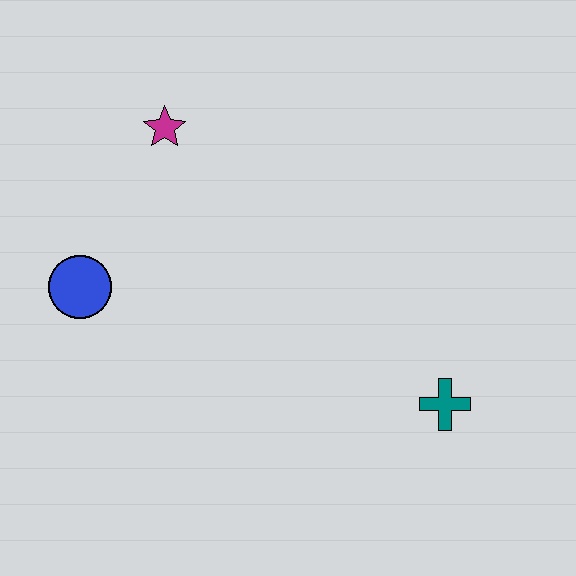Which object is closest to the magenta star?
The blue circle is closest to the magenta star.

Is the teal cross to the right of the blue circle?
Yes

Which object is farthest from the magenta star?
The teal cross is farthest from the magenta star.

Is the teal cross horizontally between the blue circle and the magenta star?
No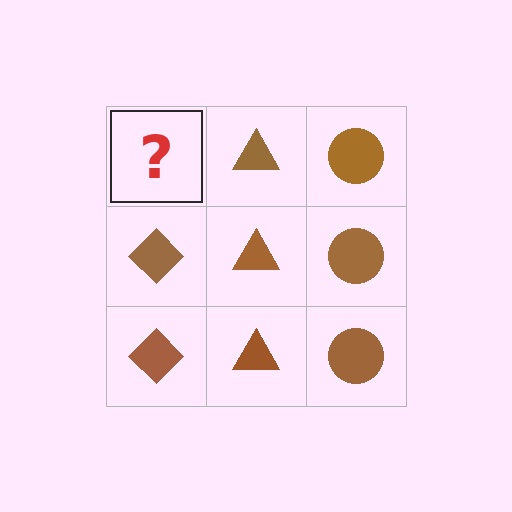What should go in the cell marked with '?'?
The missing cell should contain a brown diamond.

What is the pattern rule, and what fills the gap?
The rule is that each column has a consistent shape. The gap should be filled with a brown diamond.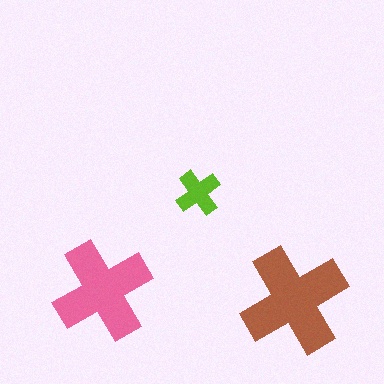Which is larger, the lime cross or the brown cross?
The brown one.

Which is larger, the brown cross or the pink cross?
The brown one.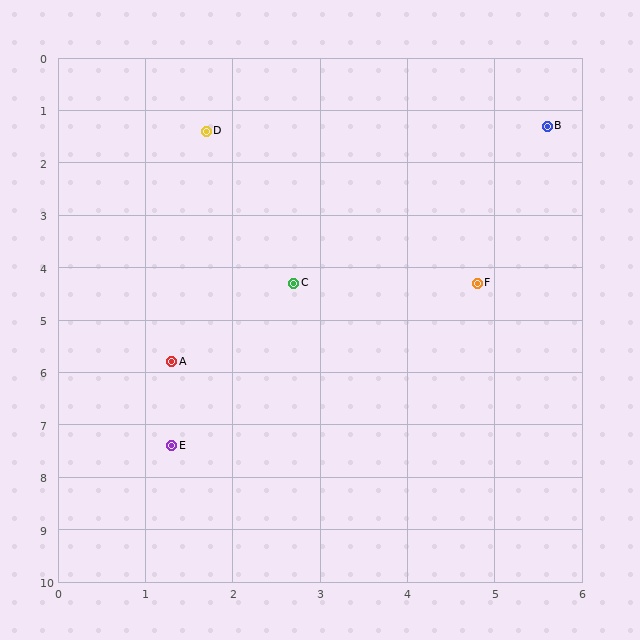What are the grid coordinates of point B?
Point B is at approximately (5.6, 1.3).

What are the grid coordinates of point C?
Point C is at approximately (2.7, 4.3).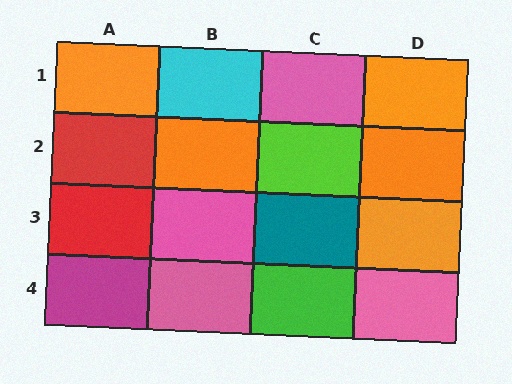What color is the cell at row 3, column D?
Orange.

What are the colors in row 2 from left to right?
Red, orange, lime, orange.